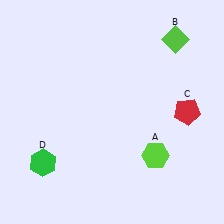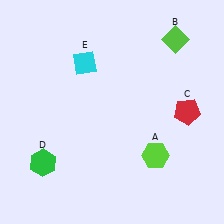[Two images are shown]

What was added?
A cyan diamond (E) was added in Image 2.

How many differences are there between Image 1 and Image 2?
There is 1 difference between the two images.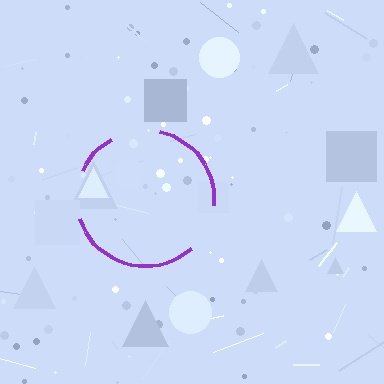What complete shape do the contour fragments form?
The contour fragments form a circle.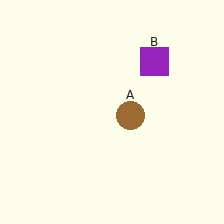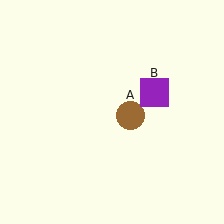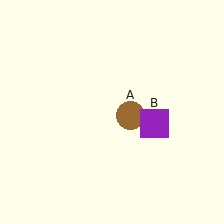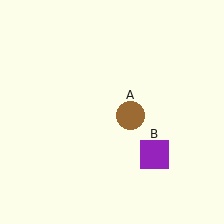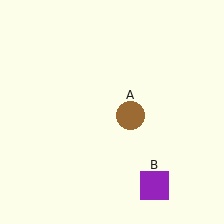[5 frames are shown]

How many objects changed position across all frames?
1 object changed position: purple square (object B).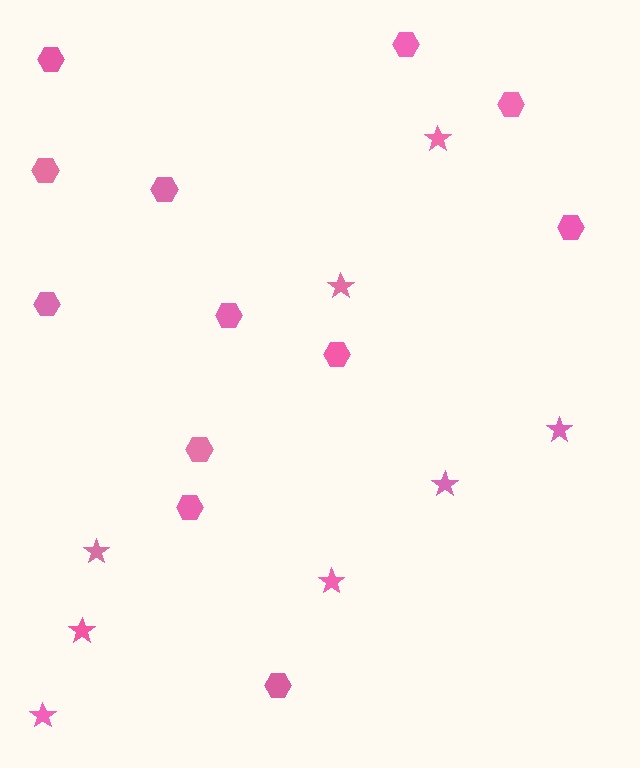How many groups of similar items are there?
There are 2 groups: one group of stars (8) and one group of hexagons (12).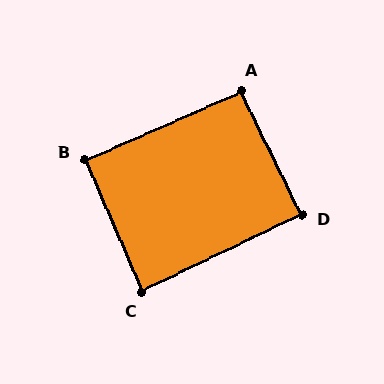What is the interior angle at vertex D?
Approximately 90 degrees (approximately right).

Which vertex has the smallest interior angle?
C, at approximately 88 degrees.